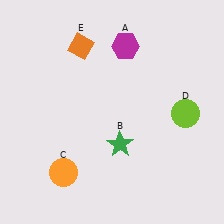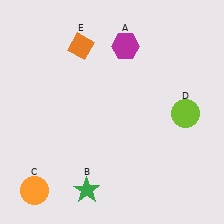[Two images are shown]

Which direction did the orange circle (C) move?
The orange circle (C) moved left.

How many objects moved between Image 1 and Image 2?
2 objects moved between the two images.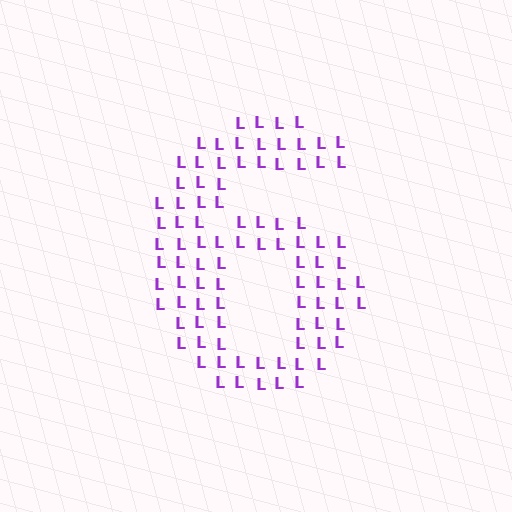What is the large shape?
The large shape is the digit 6.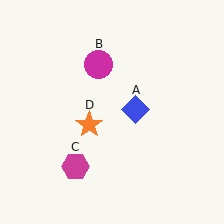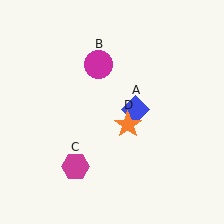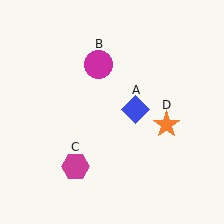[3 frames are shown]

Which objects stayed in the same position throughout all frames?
Blue diamond (object A) and magenta circle (object B) and magenta hexagon (object C) remained stationary.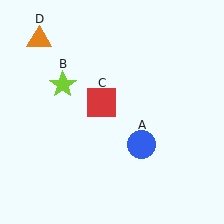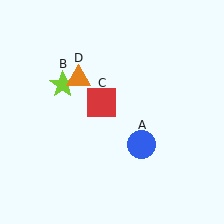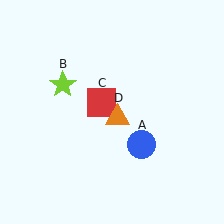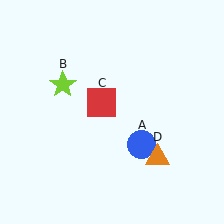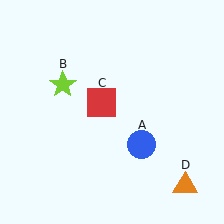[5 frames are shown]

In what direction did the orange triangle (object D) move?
The orange triangle (object D) moved down and to the right.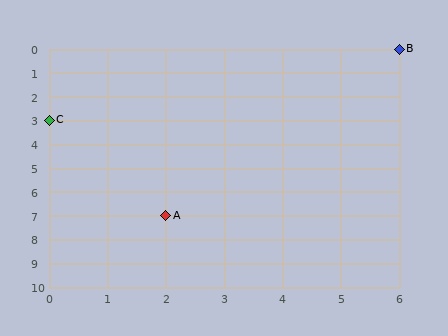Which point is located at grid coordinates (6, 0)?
Point B is at (6, 0).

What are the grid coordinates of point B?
Point B is at grid coordinates (6, 0).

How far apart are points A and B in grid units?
Points A and B are 4 columns and 7 rows apart (about 8.1 grid units diagonally).